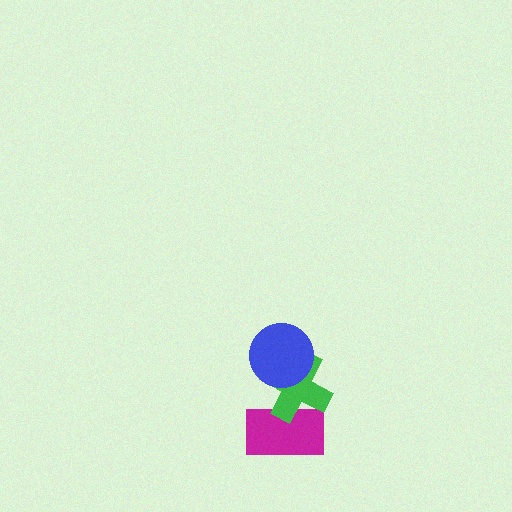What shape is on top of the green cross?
The blue circle is on top of the green cross.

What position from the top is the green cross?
The green cross is 2nd from the top.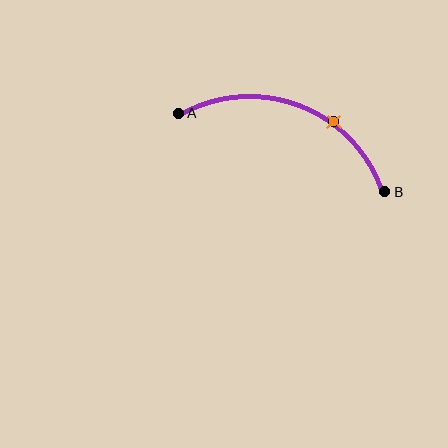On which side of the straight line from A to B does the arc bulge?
The arc bulges above the straight line connecting A and B.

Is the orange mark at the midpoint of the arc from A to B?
No. The orange mark lies on the arc but is closer to endpoint B. The arc midpoint would be at the point on the curve equidistant along the arc from both A and B.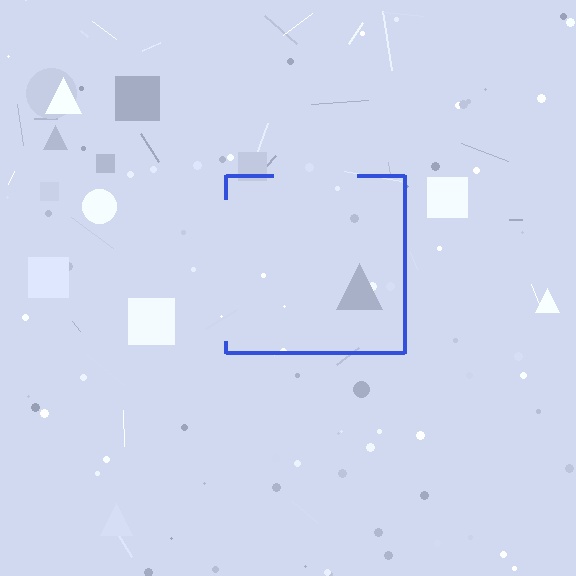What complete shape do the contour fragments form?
The contour fragments form a square.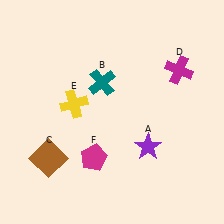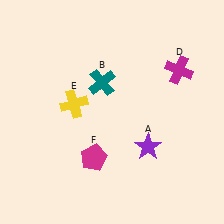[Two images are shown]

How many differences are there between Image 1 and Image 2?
There is 1 difference between the two images.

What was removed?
The brown square (C) was removed in Image 2.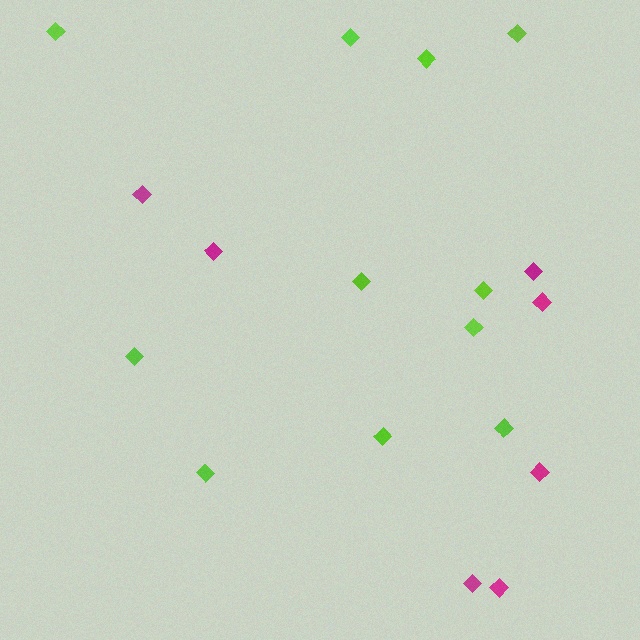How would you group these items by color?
There are 2 groups: one group of magenta diamonds (7) and one group of lime diamonds (11).